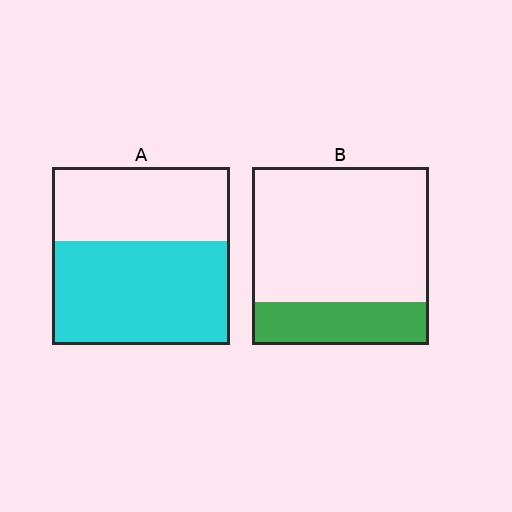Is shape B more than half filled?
No.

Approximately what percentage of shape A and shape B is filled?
A is approximately 60% and B is approximately 25%.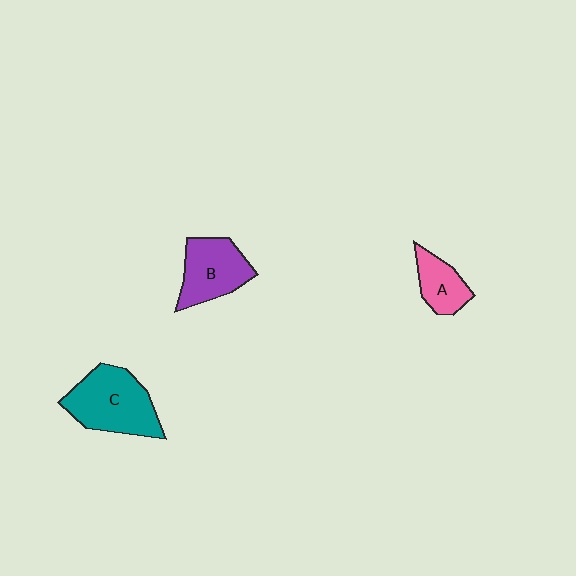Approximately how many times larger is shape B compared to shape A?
Approximately 1.6 times.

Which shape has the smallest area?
Shape A (pink).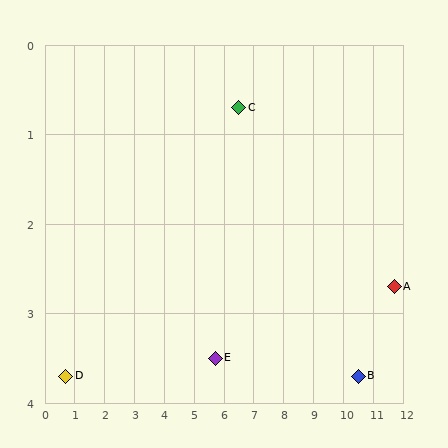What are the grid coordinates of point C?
Point C is at approximately (6.5, 0.7).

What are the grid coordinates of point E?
Point E is at approximately (5.7, 3.5).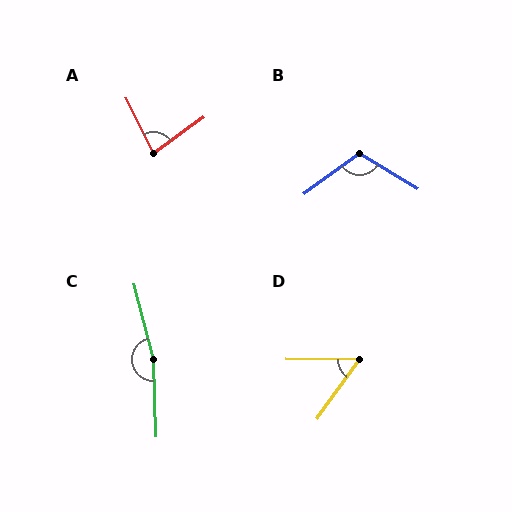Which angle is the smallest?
D, at approximately 54 degrees.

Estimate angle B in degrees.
Approximately 112 degrees.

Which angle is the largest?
C, at approximately 167 degrees.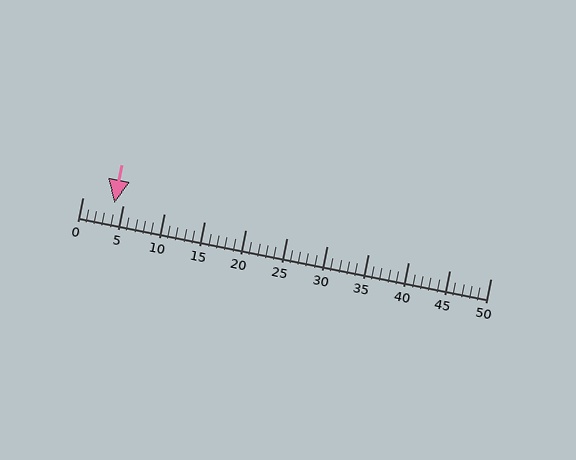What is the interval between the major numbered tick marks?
The major tick marks are spaced 5 units apart.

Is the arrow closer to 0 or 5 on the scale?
The arrow is closer to 5.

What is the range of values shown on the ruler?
The ruler shows values from 0 to 50.